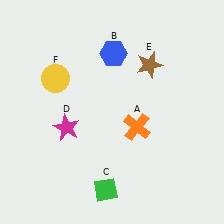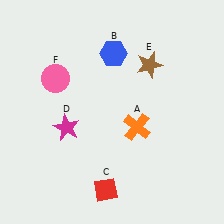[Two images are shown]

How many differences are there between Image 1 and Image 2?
There are 2 differences between the two images.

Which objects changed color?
C changed from green to red. F changed from yellow to pink.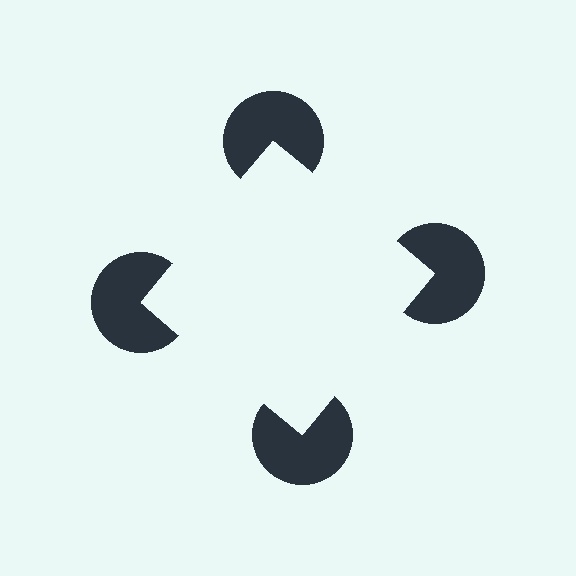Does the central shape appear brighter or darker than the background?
It typically appears slightly brighter than the background, even though no actual brightness change is drawn.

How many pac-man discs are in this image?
There are 4 — one at each vertex of the illusory square.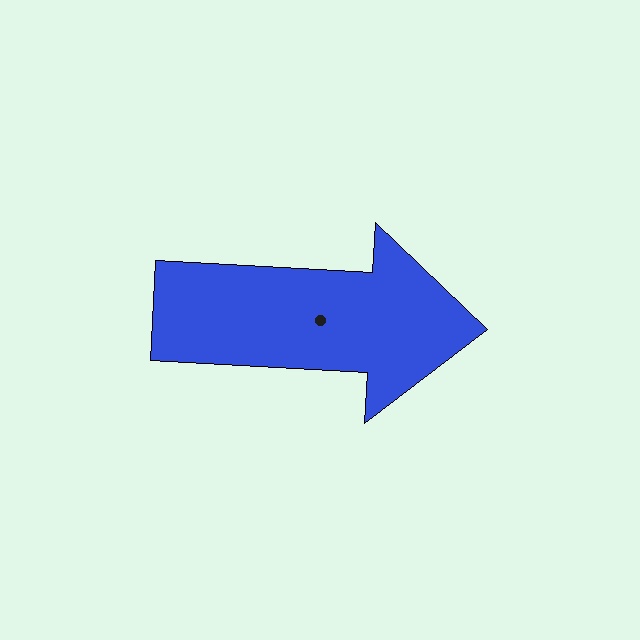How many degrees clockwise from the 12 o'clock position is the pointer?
Approximately 93 degrees.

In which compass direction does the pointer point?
East.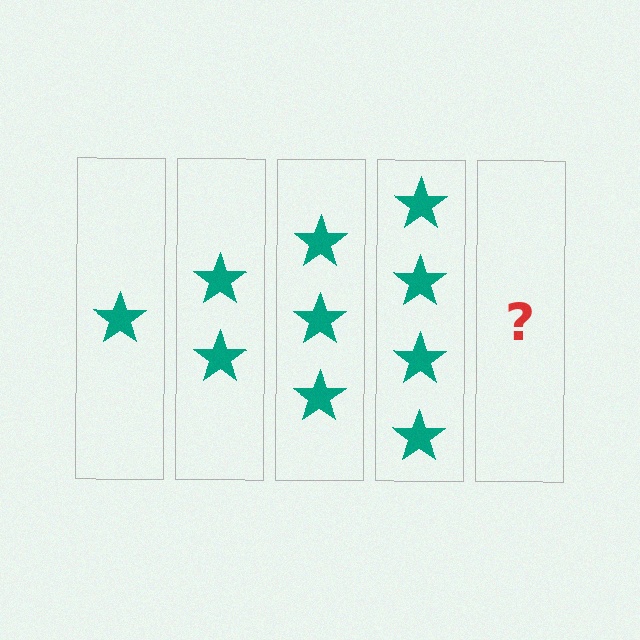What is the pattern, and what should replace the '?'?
The pattern is that each step adds one more star. The '?' should be 5 stars.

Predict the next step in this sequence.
The next step is 5 stars.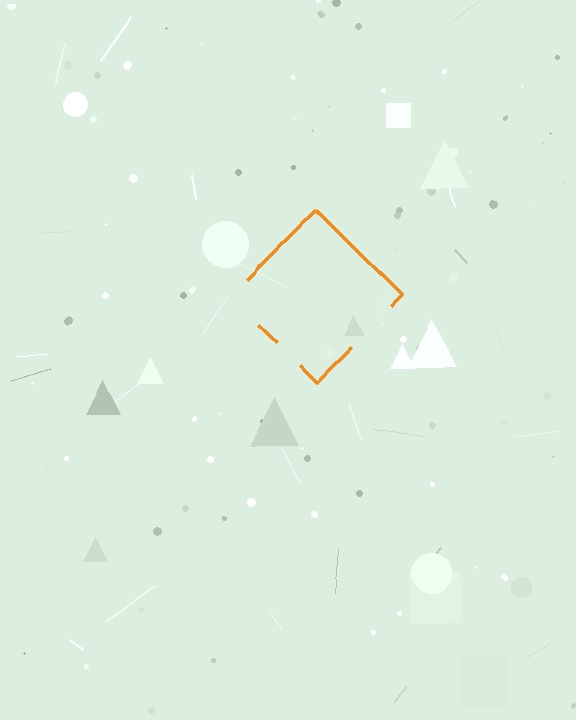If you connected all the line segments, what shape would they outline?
They would outline a diamond.